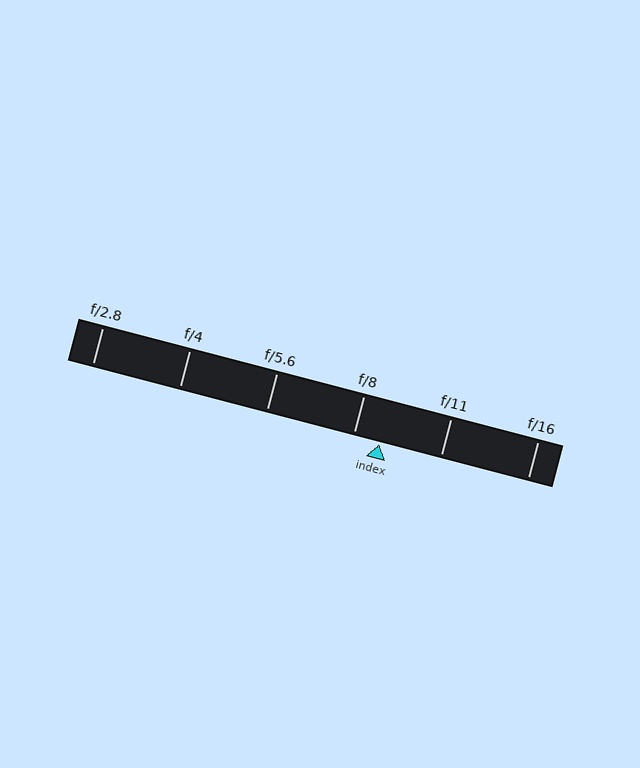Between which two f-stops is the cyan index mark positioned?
The index mark is between f/8 and f/11.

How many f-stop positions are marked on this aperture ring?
There are 6 f-stop positions marked.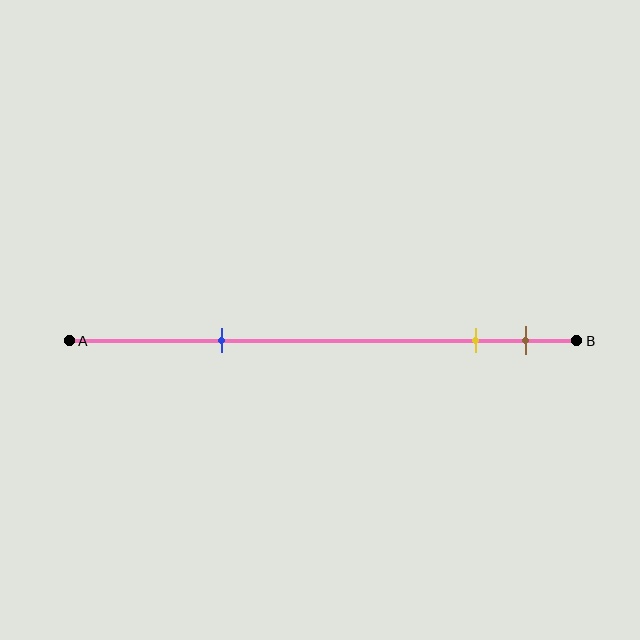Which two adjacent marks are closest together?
The yellow and brown marks are the closest adjacent pair.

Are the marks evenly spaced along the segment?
No, the marks are not evenly spaced.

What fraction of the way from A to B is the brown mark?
The brown mark is approximately 90% (0.9) of the way from A to B.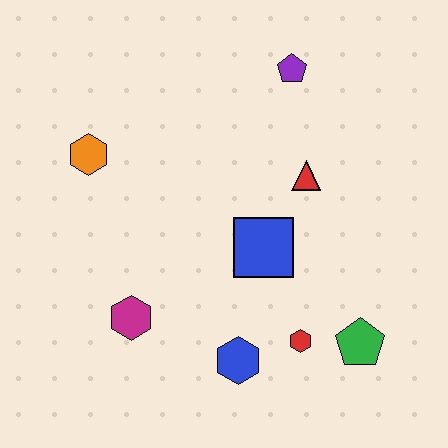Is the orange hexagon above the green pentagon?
Yes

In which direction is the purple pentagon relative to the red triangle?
The purple pentagon is above the red triangle.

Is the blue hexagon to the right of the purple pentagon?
No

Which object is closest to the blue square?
The red triangle is closest to the blue square.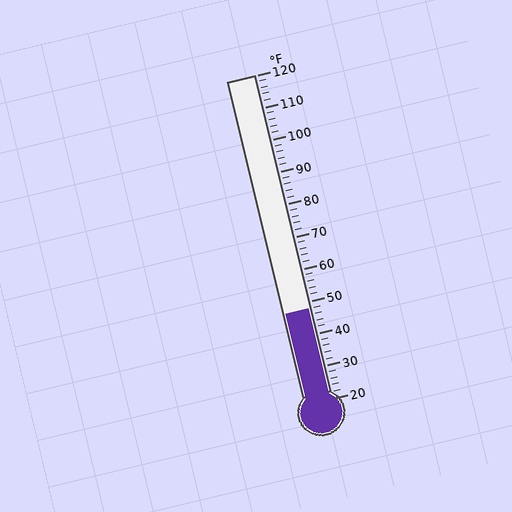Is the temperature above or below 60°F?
The temperature is below 60°F.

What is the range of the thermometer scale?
The thermometer scale ranges from 20°F to 120°F.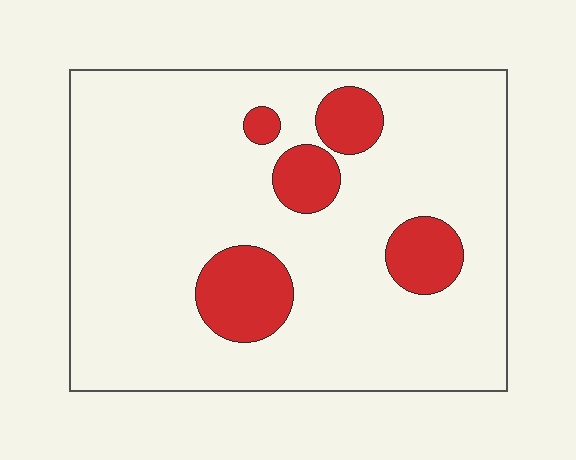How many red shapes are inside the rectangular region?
5.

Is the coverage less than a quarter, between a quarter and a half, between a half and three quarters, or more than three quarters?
Less than a quarter.